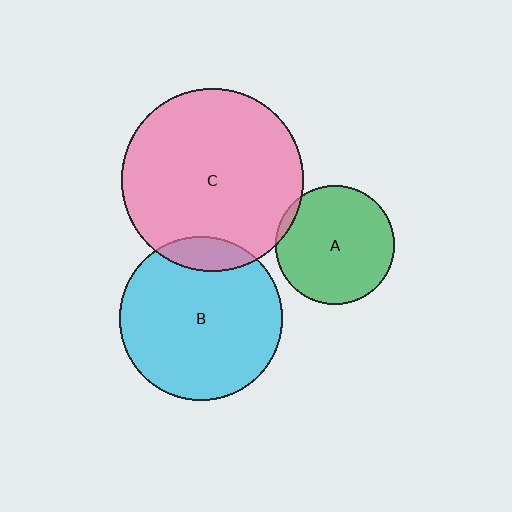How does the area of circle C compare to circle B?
Approximately 1.2 times.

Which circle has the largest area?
Circle C (pink).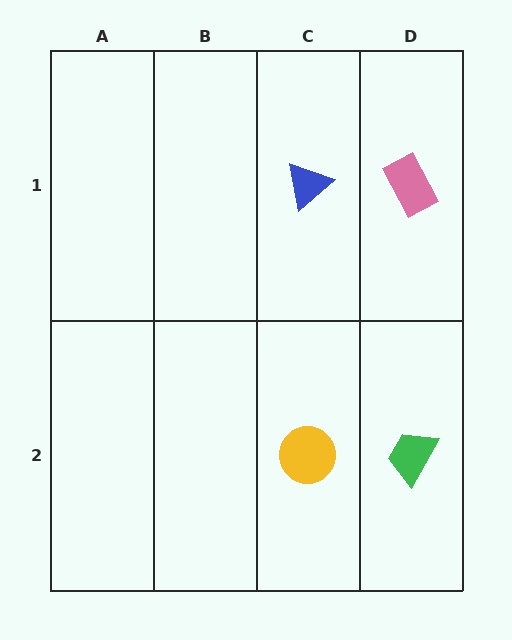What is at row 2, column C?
A yellow circle.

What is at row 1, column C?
A blue triangle.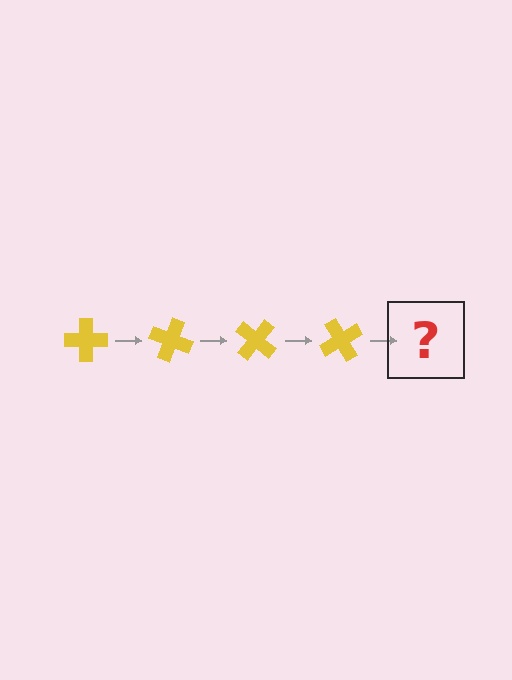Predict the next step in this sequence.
The next step is a yellow cross rotated 80 degrees.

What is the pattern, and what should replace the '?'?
The pattern is that the cross rotates 20 degrees each step. The '?' should be a yellow cross rotated 80 degrees.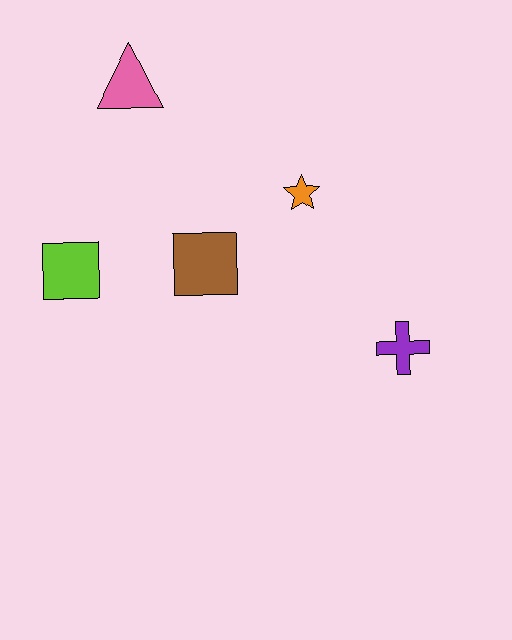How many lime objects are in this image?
There is 1 lime object.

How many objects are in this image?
There are 5 objects.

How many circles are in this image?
There are no circles.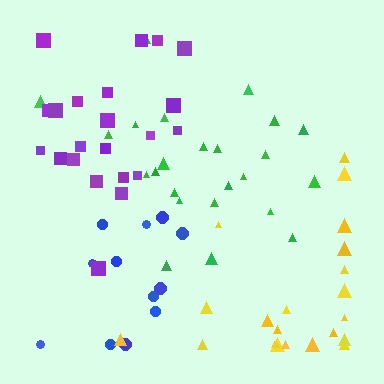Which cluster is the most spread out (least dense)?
Blue.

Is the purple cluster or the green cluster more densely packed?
Purple.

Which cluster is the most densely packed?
Purple.